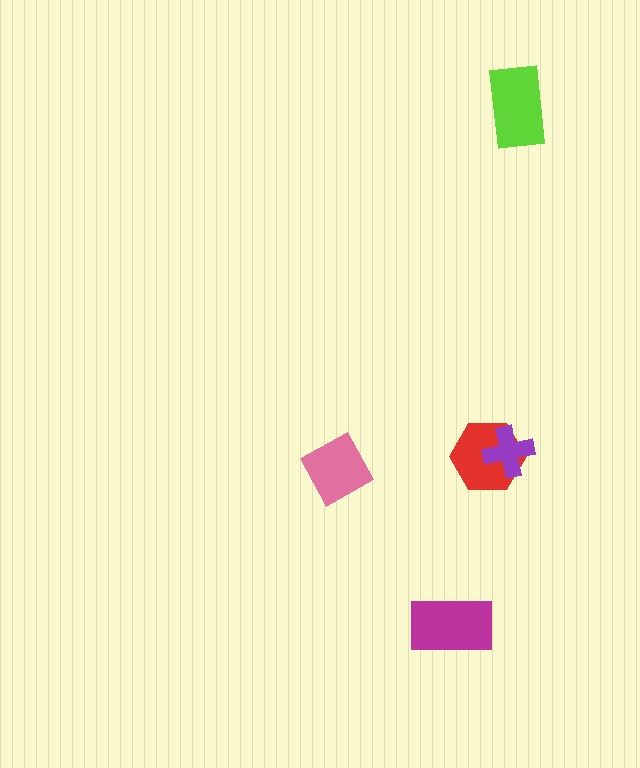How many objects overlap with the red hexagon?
1 object overlaps with the red hexagon.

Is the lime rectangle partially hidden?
No, no other shape covers it.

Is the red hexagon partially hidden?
Yes, it is partially covered by another shape.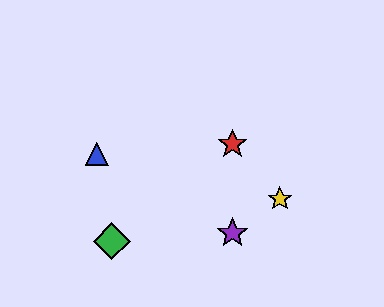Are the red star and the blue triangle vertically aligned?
No, the red star is at x≈233 and the blue triangle is at x≈97.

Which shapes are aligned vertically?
The red star, the purple star are aligned vertically.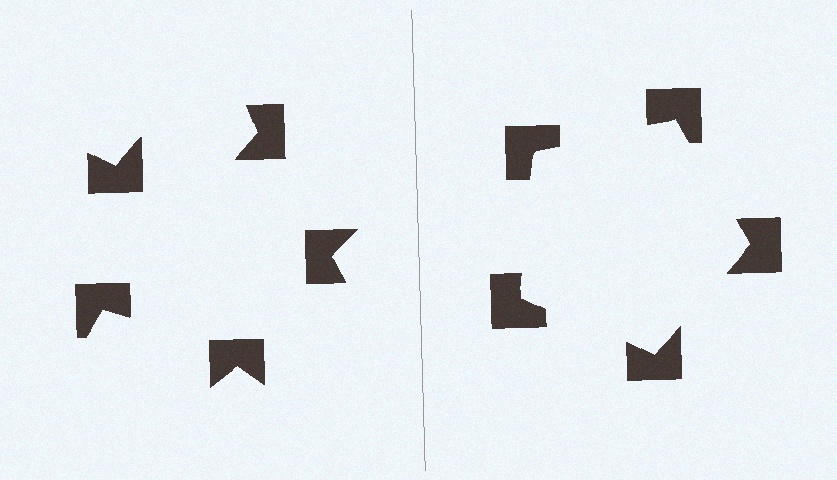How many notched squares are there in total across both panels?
10 — 5 on each side.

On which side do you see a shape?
An illusory pentagon appears on the right side. On the left side the wedge cuts are rotated, so no coherent shape forms.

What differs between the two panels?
The notched squares are positioned identically on both sides; only the wedge orientations differ. On the right they align to a pentagon; on the left they are misaligned.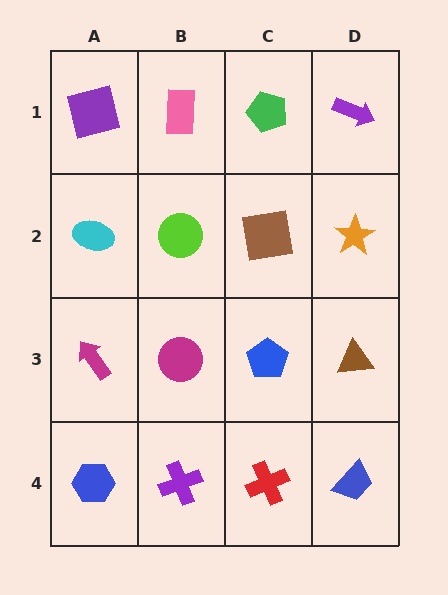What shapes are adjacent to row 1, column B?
A lime circle (row 2, column B), a purple square (row 1, column A), a green pentagon (row 1, column C).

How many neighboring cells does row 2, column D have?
3.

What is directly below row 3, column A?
A blue hexagon.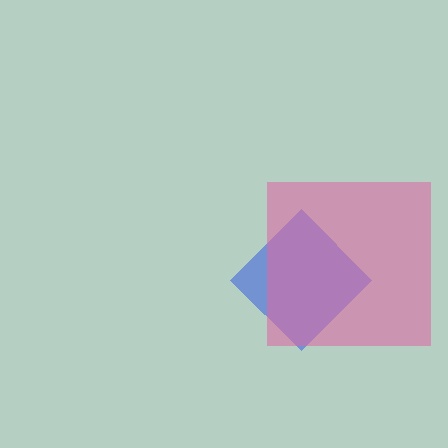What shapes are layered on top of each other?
The layered shapes are: a blue diamond, a pink square.